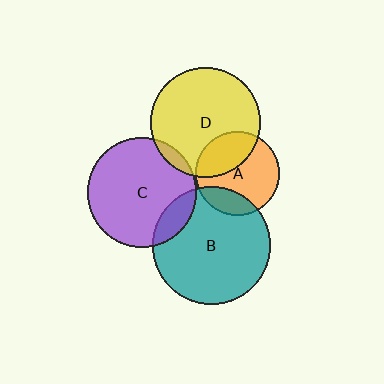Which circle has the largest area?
Circle B (teal).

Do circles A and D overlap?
Yes.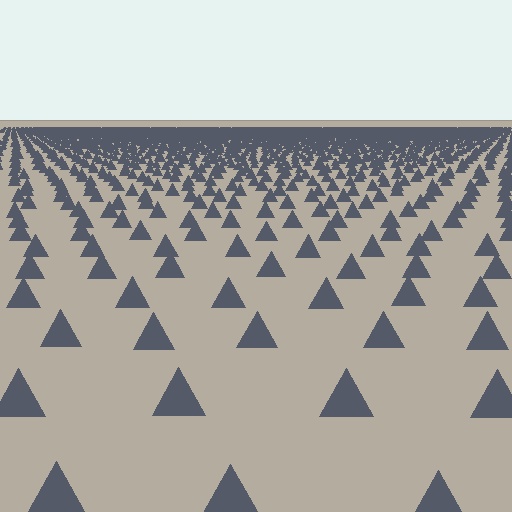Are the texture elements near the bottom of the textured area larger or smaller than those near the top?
Larger. Near the bottom, elements are closer to the viewer and appear at a bigger on-screen size.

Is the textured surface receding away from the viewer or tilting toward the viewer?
The surface is receding away from the viewer. Texture elements get smaller and denser toward the top.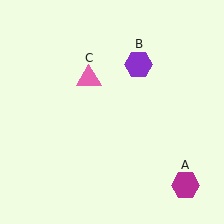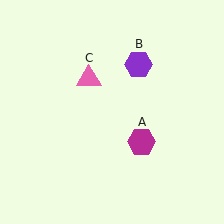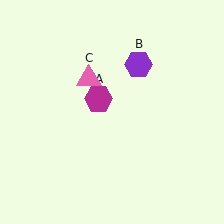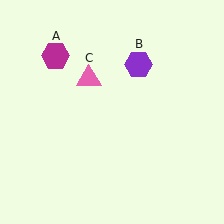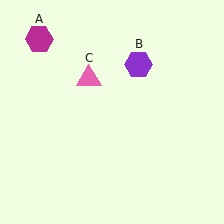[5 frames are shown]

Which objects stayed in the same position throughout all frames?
Purple hexagon (object B) and pink triangle (object C) remained stationary.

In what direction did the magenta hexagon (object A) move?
The magenta hexagon (object A) moved up and to the left.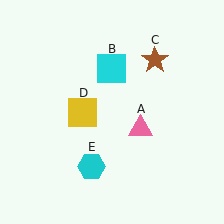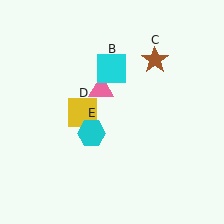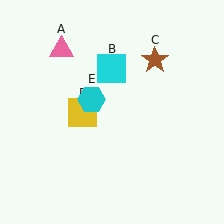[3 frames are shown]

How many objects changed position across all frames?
2 objects changed position: pink triangle (object A), cyan hexagon (object E).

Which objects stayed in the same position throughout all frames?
Cyan square (object B) and brown star (object C) and yellow square (object D) remained stationary.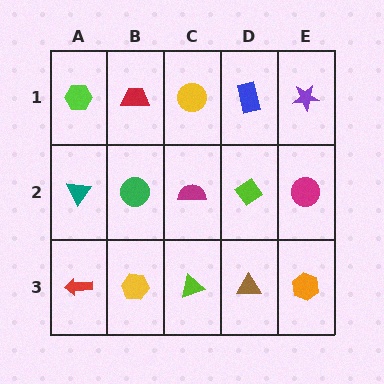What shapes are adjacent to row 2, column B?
A red trapezoid (row 1, column B), a yellow hexagon (row 3, column B), a teal triangle (row 2, column A), a magenta semicircle (row 2, column C).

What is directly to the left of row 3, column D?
A lime triangle.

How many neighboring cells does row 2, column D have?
4.